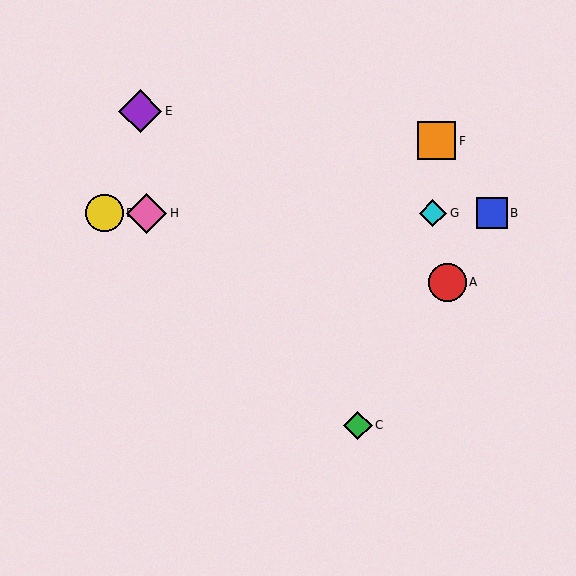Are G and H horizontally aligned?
Yes, both are at y≈213.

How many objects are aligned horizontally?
4 objects (B, D, G, H) are aligned horizontally.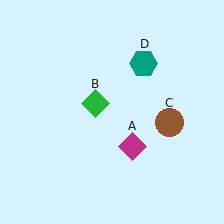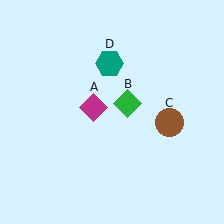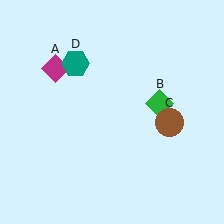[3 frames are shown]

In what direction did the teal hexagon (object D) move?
The teal hexagon (object D) moved left.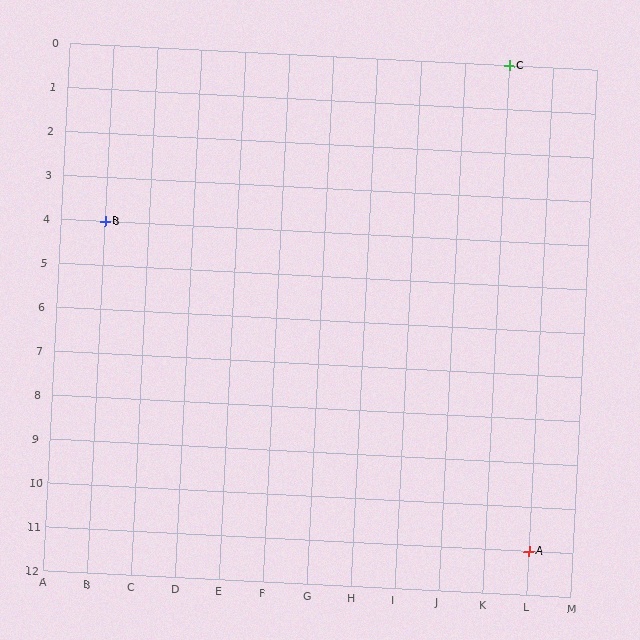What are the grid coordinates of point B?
Point B is at grid coordinates (B, 4).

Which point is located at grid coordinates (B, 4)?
Point B is at (B, 4).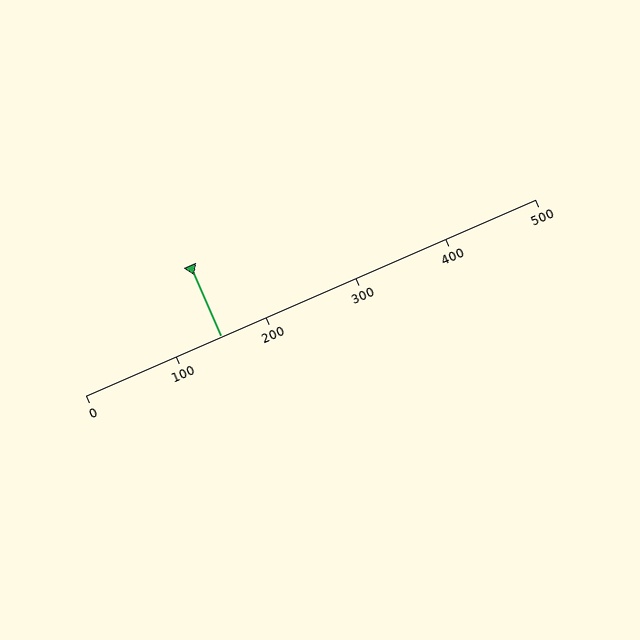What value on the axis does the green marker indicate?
The marker indicates approximately 150.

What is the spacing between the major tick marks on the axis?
The major ticks are spaced 100 apart.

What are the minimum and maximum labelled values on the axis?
The axis runs from 0 to 500.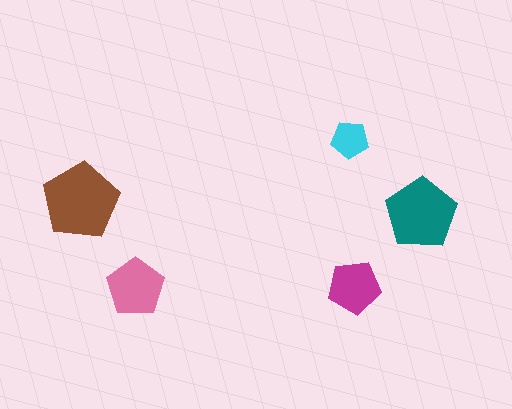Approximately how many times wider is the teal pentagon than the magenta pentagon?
About 1.5 times wider.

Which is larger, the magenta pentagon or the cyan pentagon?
The magenta one.